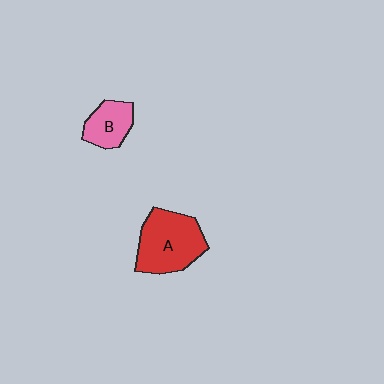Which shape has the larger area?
Shape A (red).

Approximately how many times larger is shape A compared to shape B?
Approximately 1.9 times.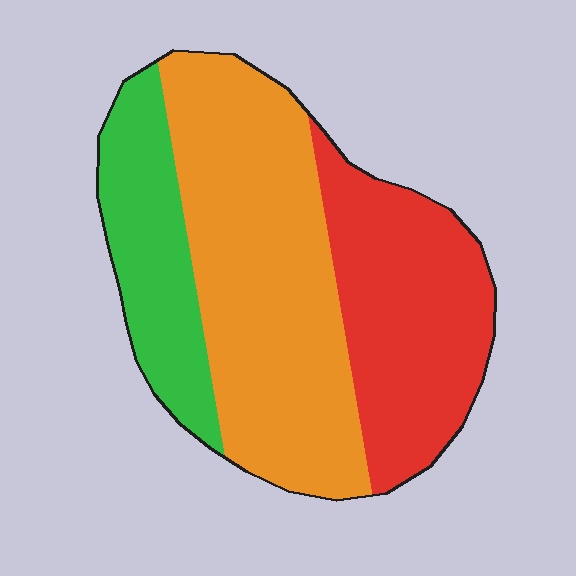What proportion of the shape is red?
Red takes up between a sixth and a third of the shape.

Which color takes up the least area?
Green, at roughly 20%.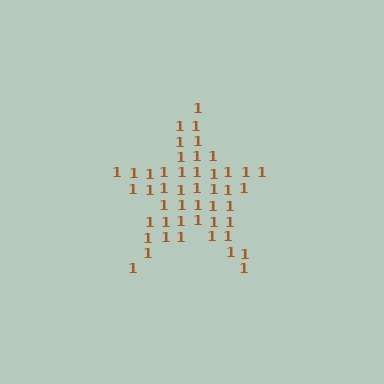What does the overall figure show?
The overall figure shows a star.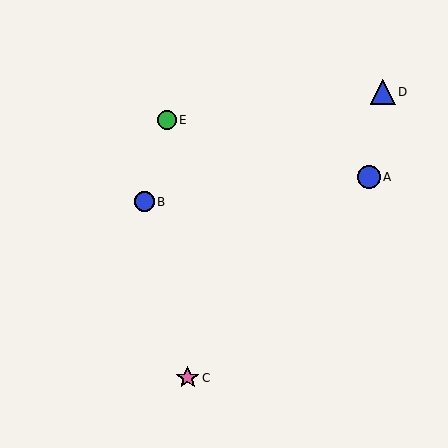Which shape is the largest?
The blue triangle (labeled D) is the largest.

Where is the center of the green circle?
The center of the green circle is at (167, 120).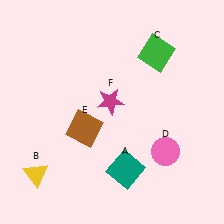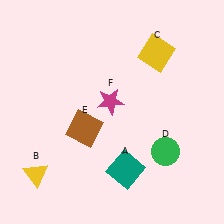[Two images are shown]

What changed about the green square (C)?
In Image 1, C is green. In Image 2, it changed to yellow.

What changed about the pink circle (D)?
In Image 1, D is pink. In Image 2, it changed to green.